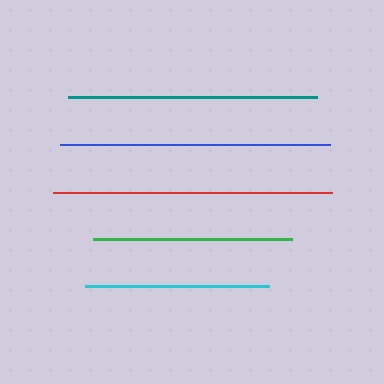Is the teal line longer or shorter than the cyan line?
The teal line is longer than the cyan line.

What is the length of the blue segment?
The blue segment is approximately 270 pixels long.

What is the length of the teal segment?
The teal segment is approximately 249 pixels long.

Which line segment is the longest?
The red line is the longest at approximately 279 pixels.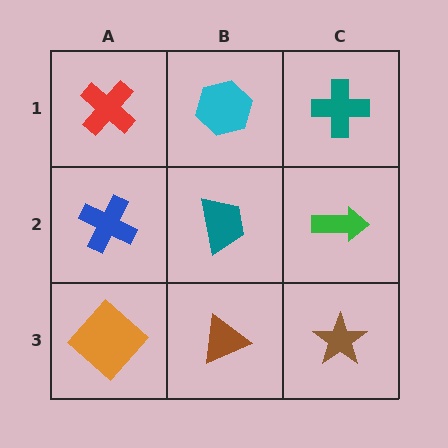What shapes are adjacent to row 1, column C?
A green arrow (row 2, column C), a cyan hexagon (row 1, column B).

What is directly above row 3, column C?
A green arrow.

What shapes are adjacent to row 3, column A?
A blue cross (row 2, column A), a brown triangle (row 3, column B).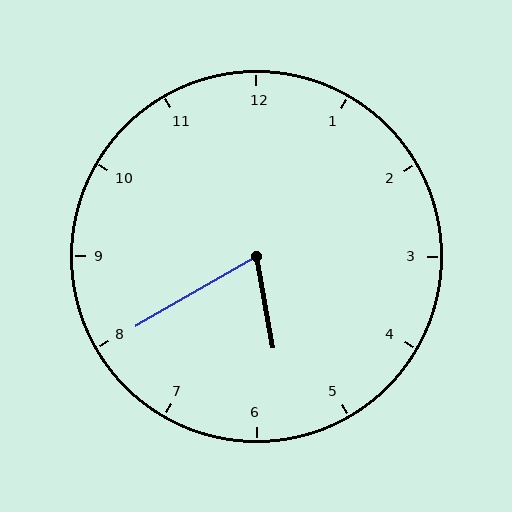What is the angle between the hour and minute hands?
Approximately 70 degrees.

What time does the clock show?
5:40.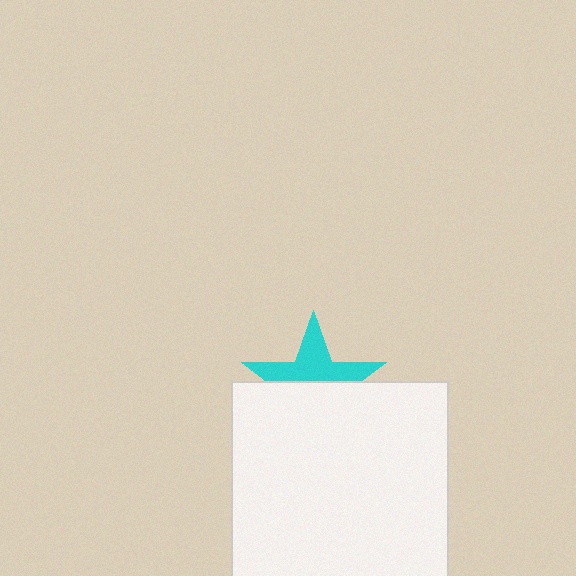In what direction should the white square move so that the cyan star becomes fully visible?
The white square should move down. That is the shortest direction to clear the overlap and leave the cyan star fully visible.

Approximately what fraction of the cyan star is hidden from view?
Roughly 52% of the cyan star is hidden behind the white square.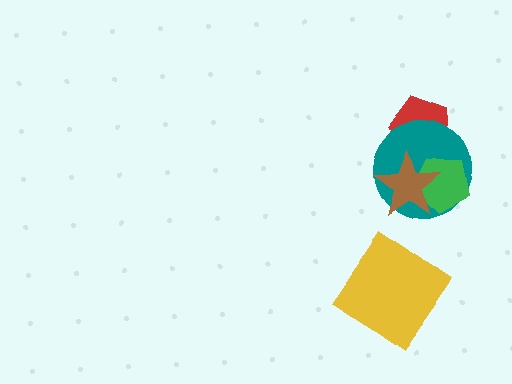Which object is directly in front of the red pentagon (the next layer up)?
The teal circle is directly in front of the red pentagon.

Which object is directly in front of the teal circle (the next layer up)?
The green pentagon is directly in front of the teal circle.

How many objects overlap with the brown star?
3 objects overlap with the brown star.